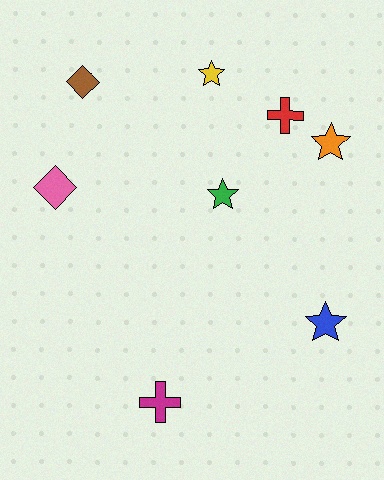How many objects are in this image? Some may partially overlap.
There are 8 objects.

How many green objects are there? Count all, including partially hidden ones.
There is 1 green object.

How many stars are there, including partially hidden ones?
There are 4 stars.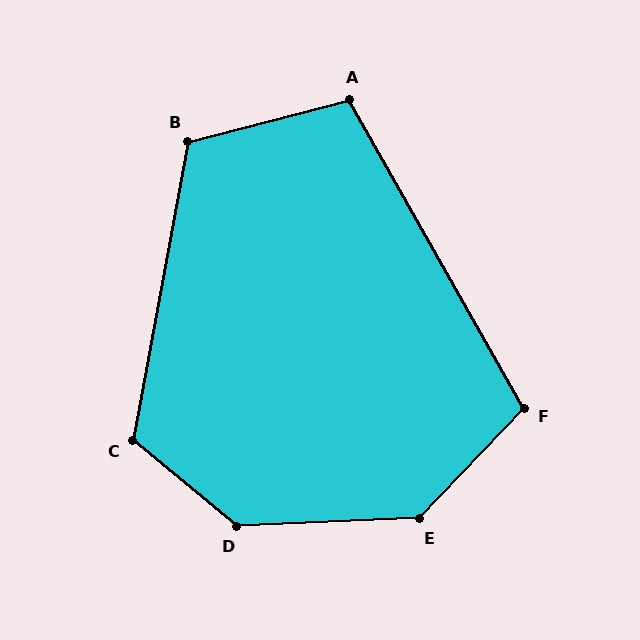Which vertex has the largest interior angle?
D, at approximately 138 degrees.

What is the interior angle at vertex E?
Approximately 136 degrees (obtuse).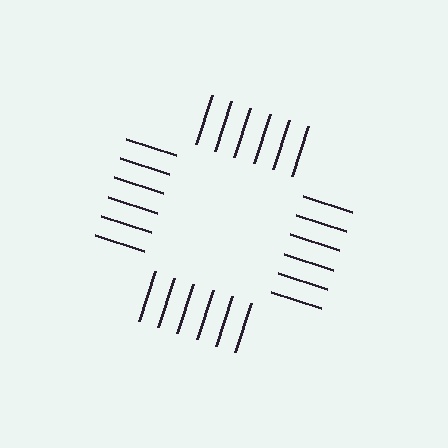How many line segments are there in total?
24 — 6 along each of the 4 edges.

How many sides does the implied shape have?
4 sides — the line-ends trace a square.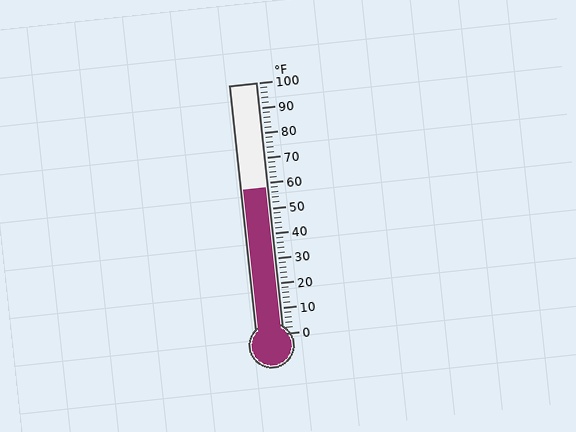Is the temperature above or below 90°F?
The temperature is below 90°F.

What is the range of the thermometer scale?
The thermometer scale ranges from 0°F to 100°F.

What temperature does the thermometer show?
The thermometer shows approximately 58°F.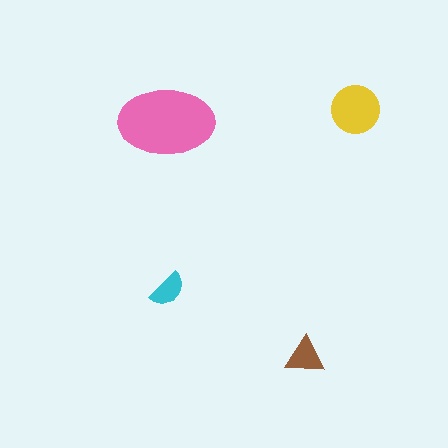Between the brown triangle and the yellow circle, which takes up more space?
The yellow circle.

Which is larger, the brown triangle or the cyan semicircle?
The brown triangle.